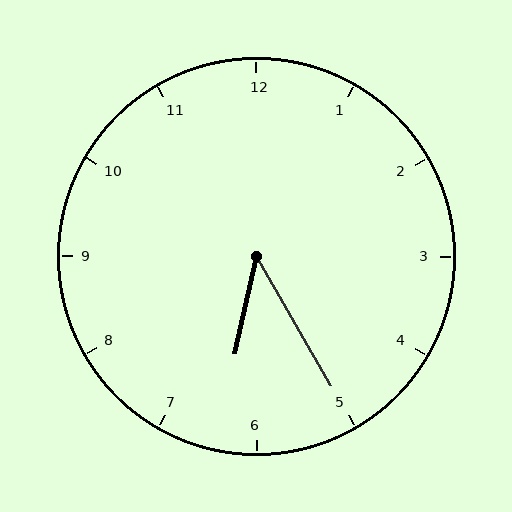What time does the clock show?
6:25.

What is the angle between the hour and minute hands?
Approximately 42 degrees.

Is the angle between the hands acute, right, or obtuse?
It is acute.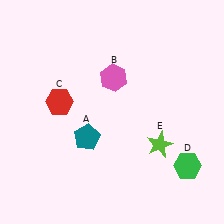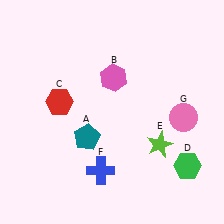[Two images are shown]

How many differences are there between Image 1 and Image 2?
There are 2 differences between the two images.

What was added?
A blue cross (F), a pink circle (G) were added in Image 2.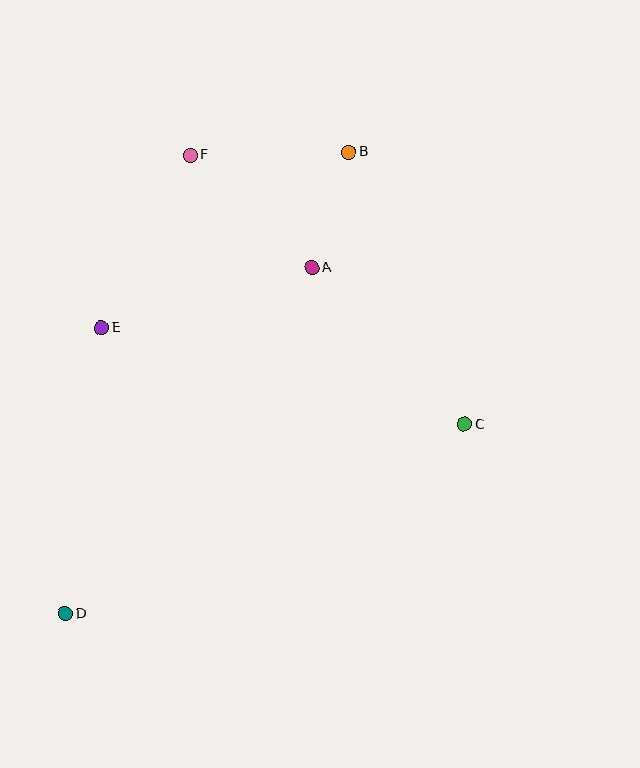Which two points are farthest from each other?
Points B and D are farthest from each other.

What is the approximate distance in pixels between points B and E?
The distance between B and E is approximately 304 pixels.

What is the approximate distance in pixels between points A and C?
The distance between A and C is approximately 219 pixels.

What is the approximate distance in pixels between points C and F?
The distance between C and F is approximately 384 pixels.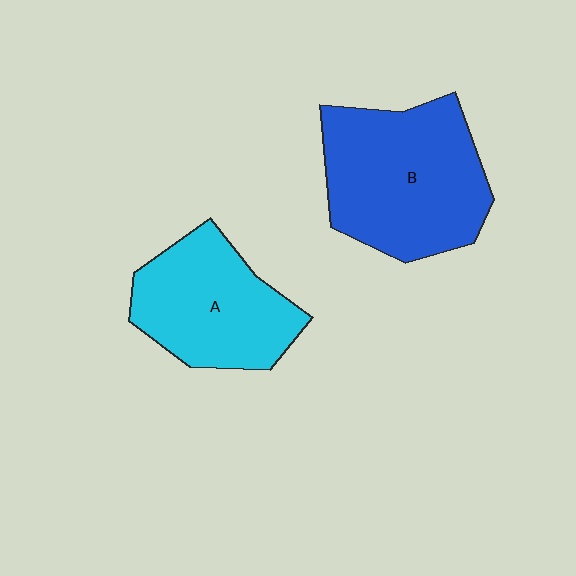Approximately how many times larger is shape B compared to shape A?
Approximately 1.3 times.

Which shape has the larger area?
Shape B (blue).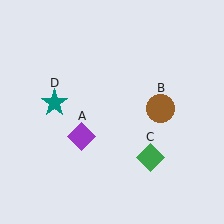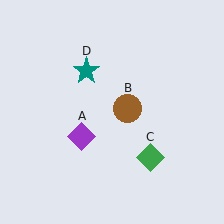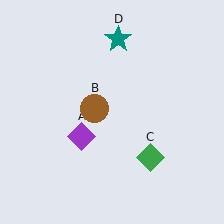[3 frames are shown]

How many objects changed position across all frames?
2 objects changed position: brown circle (object B), teal star (object D).